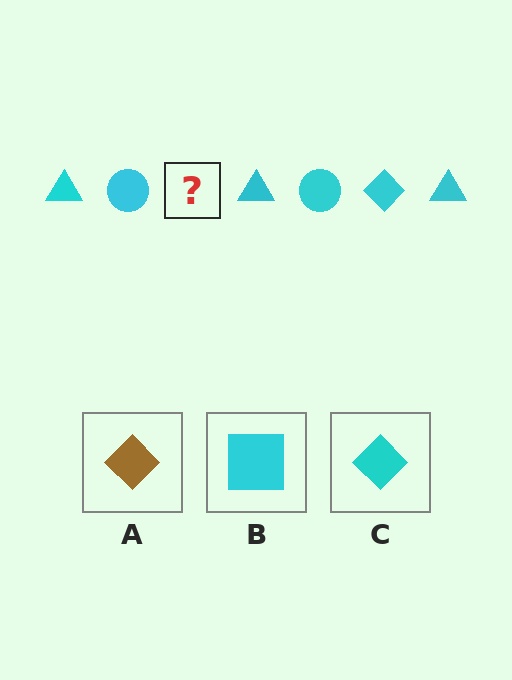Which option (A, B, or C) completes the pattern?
C.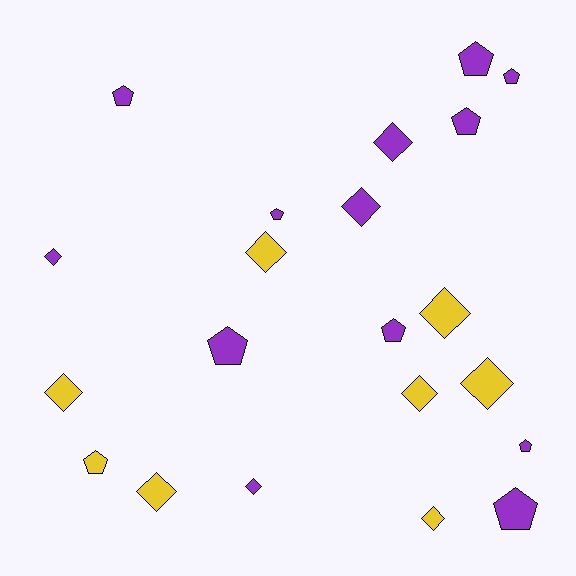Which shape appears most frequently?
Diamond, with 11 objects.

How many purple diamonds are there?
There are 4 purple diamonds.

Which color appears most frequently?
Purple, with 13 objects.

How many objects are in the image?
There are 21 objects.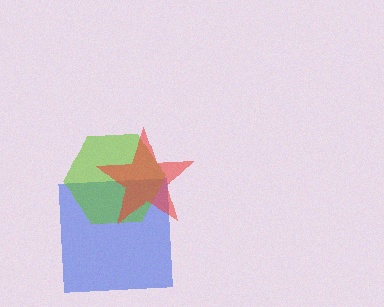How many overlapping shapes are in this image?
There are 3 overlapping shapes in the image.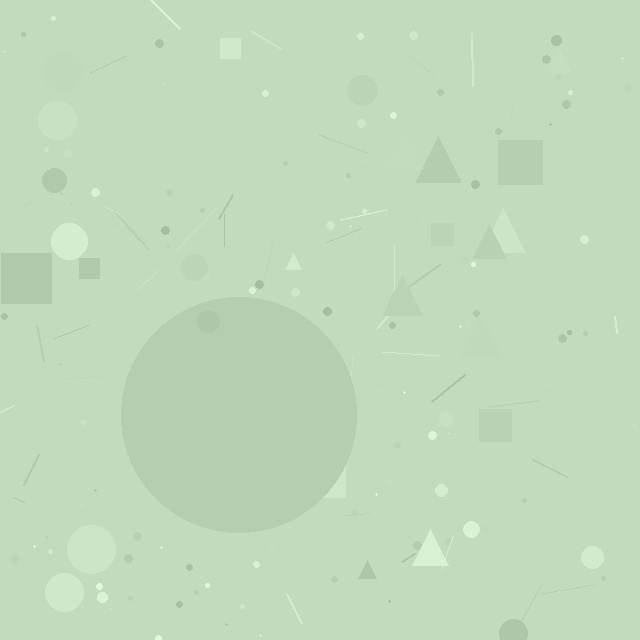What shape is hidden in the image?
A circle is hidden in the image.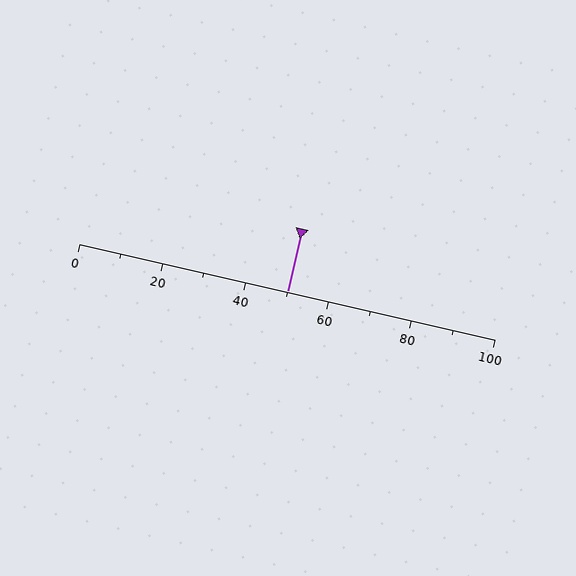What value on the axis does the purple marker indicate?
The marker indicates approximately 50.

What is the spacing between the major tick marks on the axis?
The major ticks are spaced 20 apart.